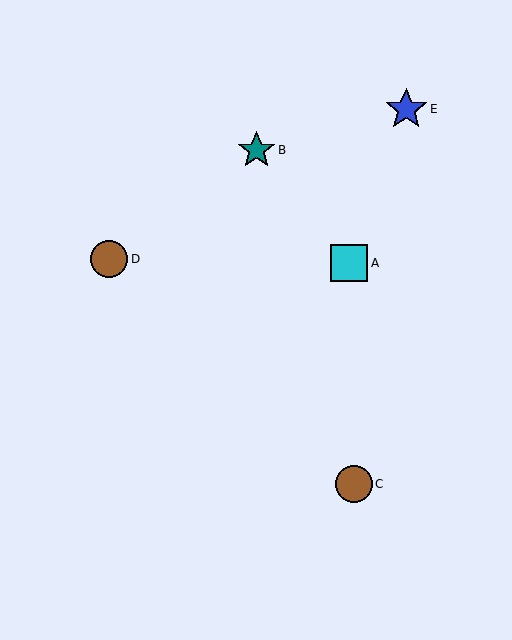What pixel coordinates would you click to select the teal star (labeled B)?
Click at (256, 150) to select the teal star B.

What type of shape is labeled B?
Shape B is a teal star.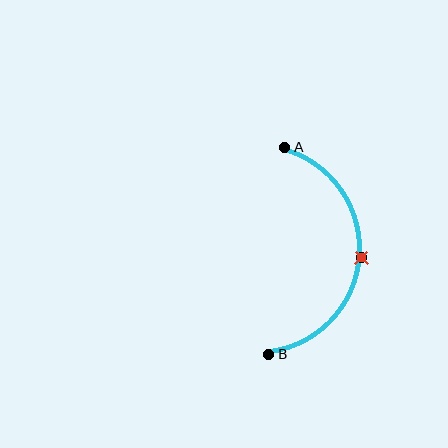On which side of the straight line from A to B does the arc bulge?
The arc bulges to the right of the straight line connecting A and B.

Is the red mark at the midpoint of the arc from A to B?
Yes. The red mark lies on the arc at equal arc-length from both A and B — it is the arc midpoint.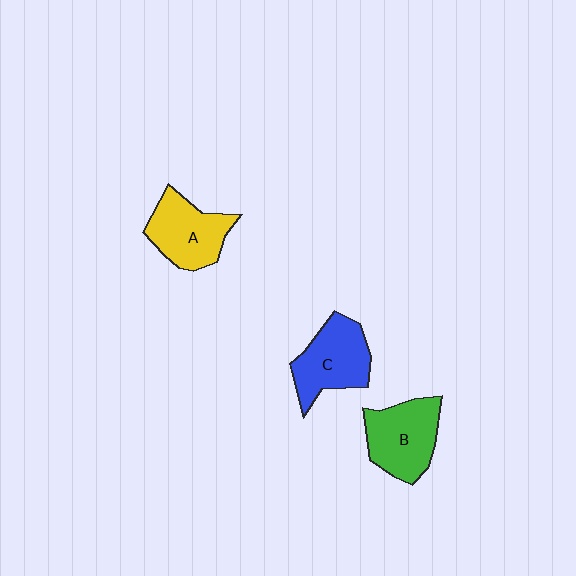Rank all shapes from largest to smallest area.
From largest to smallest: B (green), C (blue), A (yellow).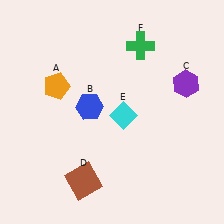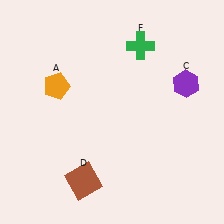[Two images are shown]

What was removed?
The cyan diamond (E), the blue hexagon (B) were removed in Image 2.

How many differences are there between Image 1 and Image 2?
There are 2 differences between the two images.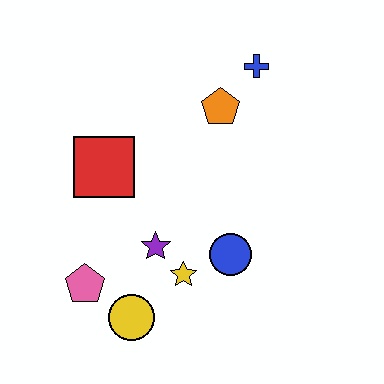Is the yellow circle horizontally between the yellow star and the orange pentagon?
No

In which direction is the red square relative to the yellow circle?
The red square is above the yellow circle.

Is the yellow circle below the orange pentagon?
Yes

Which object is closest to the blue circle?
The yellow star is closest to the blue circle.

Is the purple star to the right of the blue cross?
No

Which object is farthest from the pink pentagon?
The blue cross is farthest from the pink pentagon.